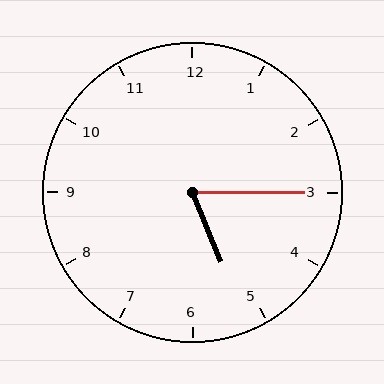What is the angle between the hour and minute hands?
Approximately 68 degrees.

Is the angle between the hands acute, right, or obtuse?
It is acute.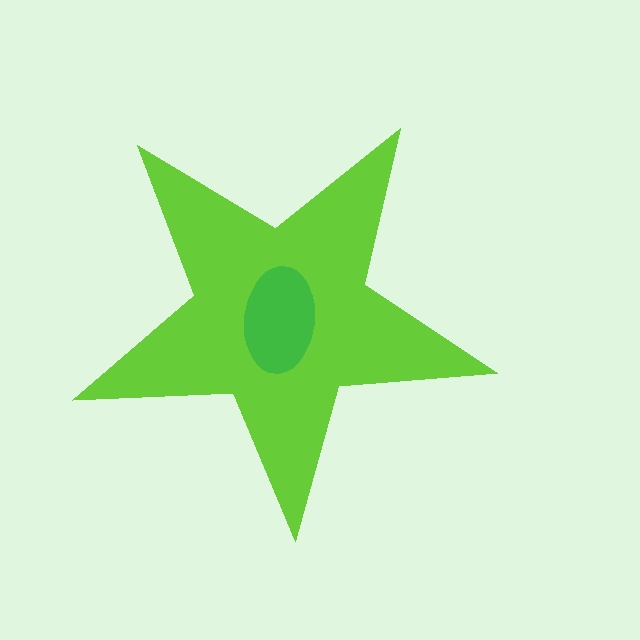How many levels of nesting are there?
2.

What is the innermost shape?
The green ellipse.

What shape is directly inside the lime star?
The green ellipse.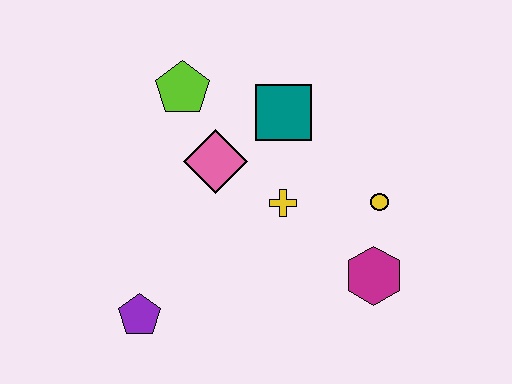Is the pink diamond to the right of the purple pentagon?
Yes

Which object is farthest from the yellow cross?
The purple pentagon is farthest from the yellow cross.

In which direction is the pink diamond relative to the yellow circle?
The pink diamond is to the left of the yellow circle.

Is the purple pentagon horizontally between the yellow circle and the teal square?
No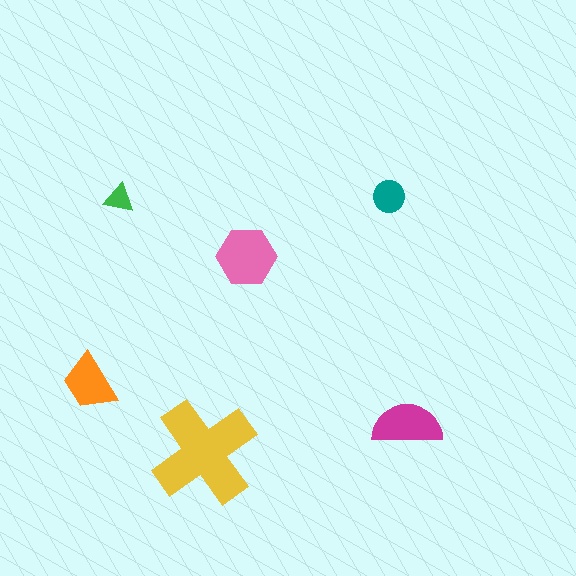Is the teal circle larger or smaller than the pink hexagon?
Smaller.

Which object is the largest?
The yellow cross.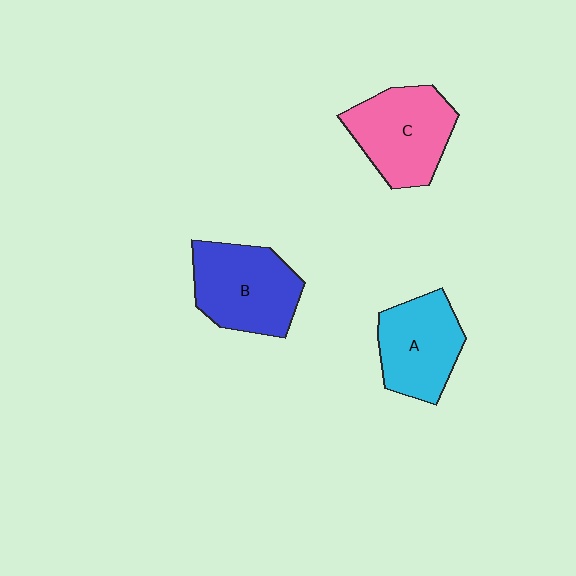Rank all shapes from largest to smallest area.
From largest to smallest: B (blue), C (pink), A (cyan).